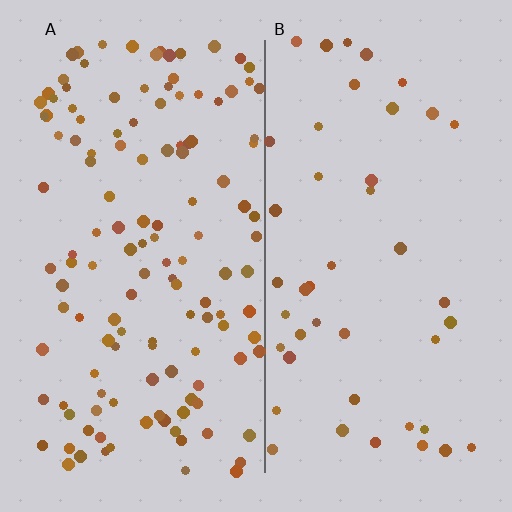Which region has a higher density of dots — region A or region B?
A (the left).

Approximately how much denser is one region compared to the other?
Approximately 3.0× — region A over region B.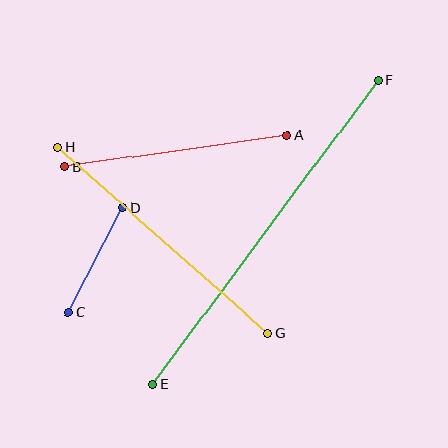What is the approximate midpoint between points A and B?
The midpoint is at approximately (176, 151) pixels.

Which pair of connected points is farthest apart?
Points E and F are farthest apart.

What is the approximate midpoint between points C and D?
The midpoint is at approximately (96, 260) pixels.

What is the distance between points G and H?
The distance is approximately 281 pixels.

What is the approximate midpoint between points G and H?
The midpoint is at approximately (163, 241) pixels.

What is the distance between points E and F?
The distance is approximately 378 pixels.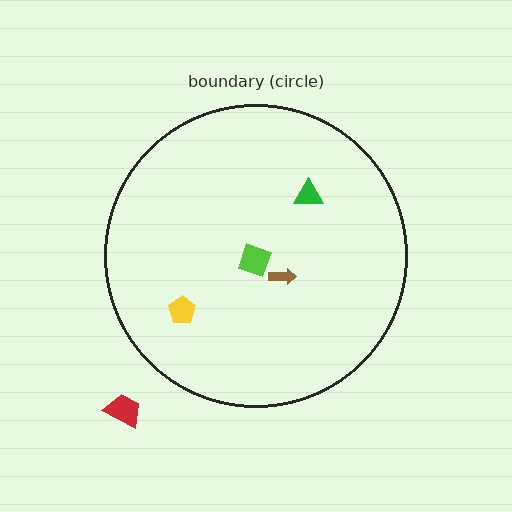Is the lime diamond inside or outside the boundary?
Inside.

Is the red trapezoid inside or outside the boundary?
Outside.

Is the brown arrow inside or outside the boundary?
Inside.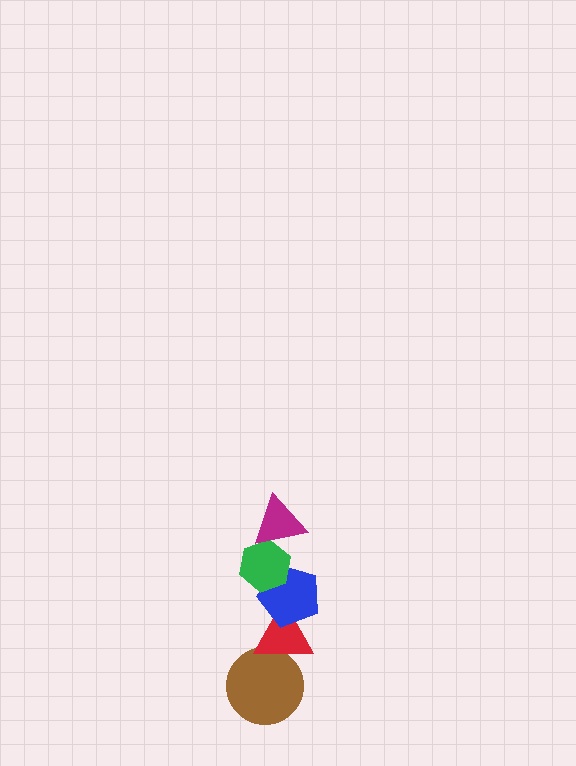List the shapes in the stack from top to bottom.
From top to bottom: the magenta triangle, the green hexagon, the blue pentagon, the red triangle, the brown circle.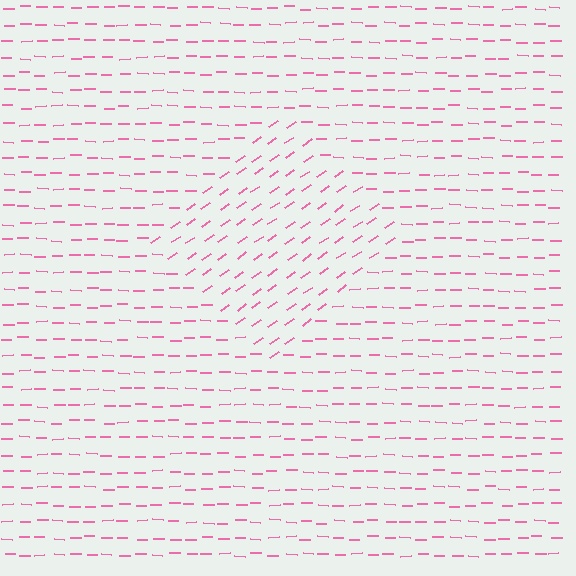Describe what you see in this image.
The image is filled with small pink line segments. A diamond region in the image has lines oriented differently from the surrounding lines, creating a visible texture boundary.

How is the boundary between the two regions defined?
The boundary is defined purely by a change in line orientation (approximately 35 degrees difference). All lines are the same color and thickness.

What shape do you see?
I see a diamond.